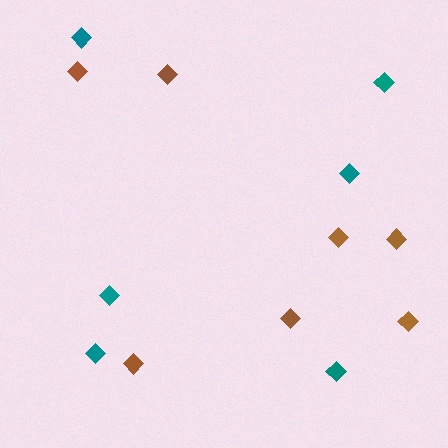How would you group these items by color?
There are 2 groups: one group of teal diamonds (6) and one group of brown diamonds (7).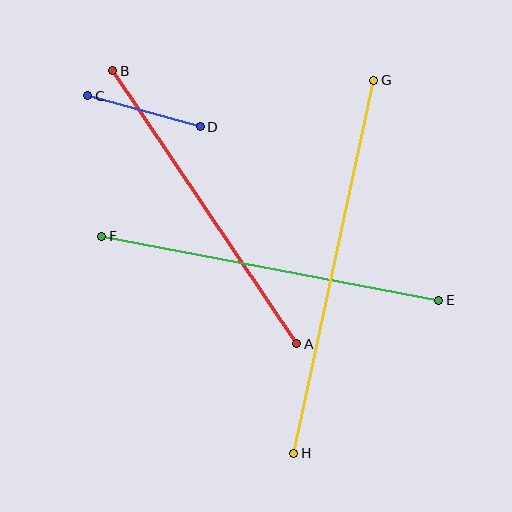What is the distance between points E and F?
The distance is approximately 343 pixels.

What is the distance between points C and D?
The distance is approximately 117 pixels.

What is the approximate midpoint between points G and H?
The midpoint is at approximately (334, 267) pixels.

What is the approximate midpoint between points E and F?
The midpoint is at approximately (270, 268) pixels.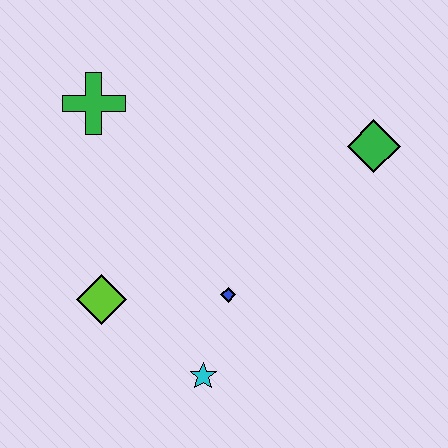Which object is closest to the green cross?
The lime diamond is closest to the green cross.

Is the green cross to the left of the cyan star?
Yes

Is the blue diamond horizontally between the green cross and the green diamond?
Yes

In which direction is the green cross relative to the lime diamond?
The green cross is above the lime diamond.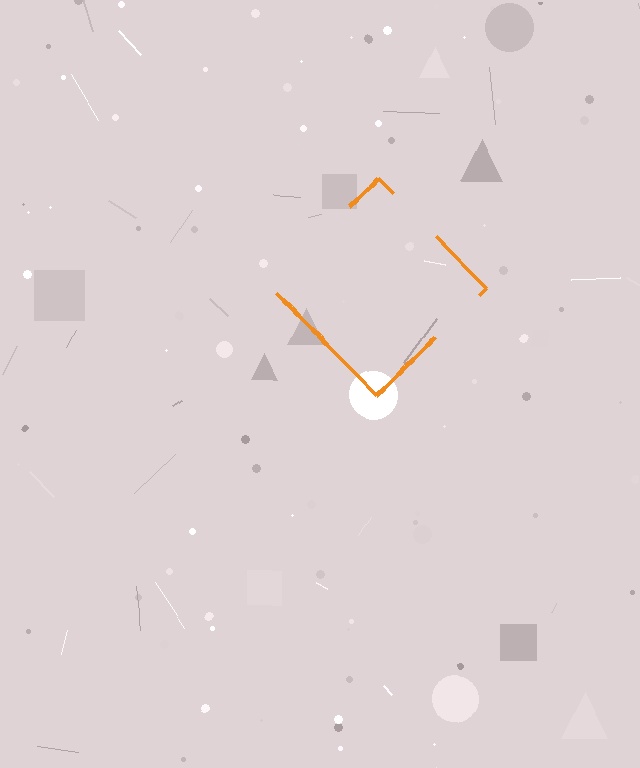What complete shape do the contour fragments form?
The contour fragments form a diamond.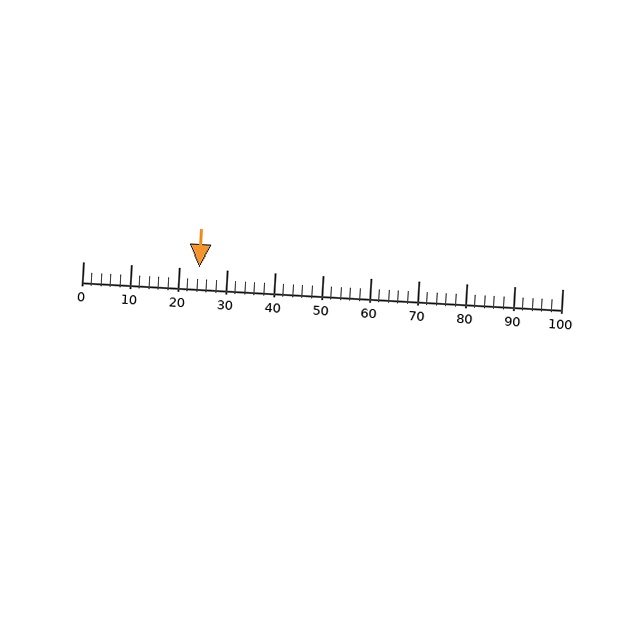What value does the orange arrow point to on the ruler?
The orange arrow points to approximately 24.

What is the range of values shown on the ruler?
The ruler shows values from 0 to 100.